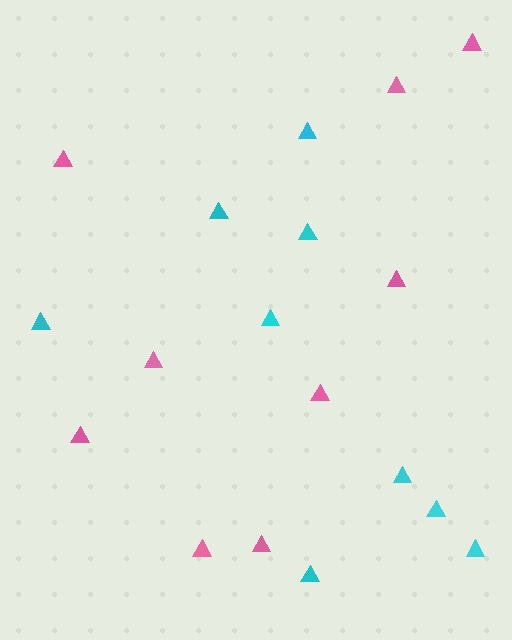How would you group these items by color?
There are 2 groups: one group of pink triangles (9) and one group of cyan triangles (9).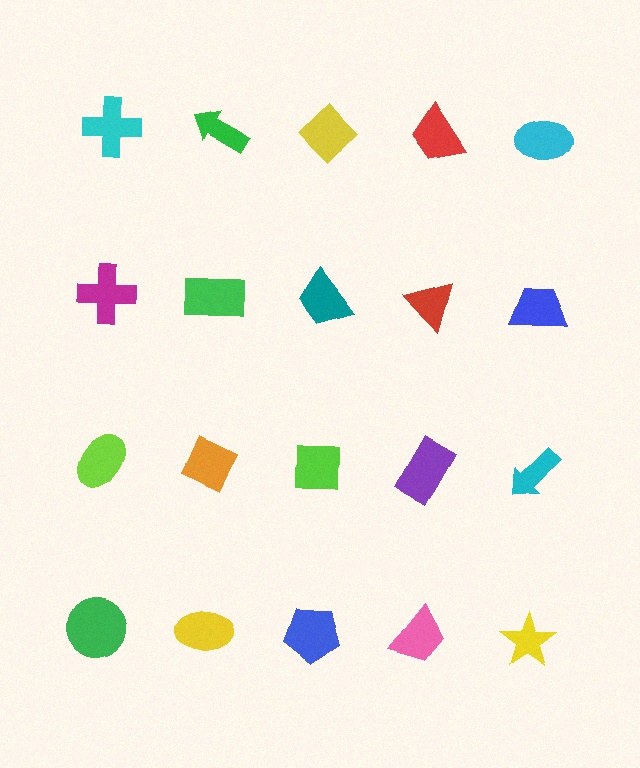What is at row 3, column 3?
A lime square.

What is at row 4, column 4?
A pink trapezoid.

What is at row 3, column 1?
A lime ellipse.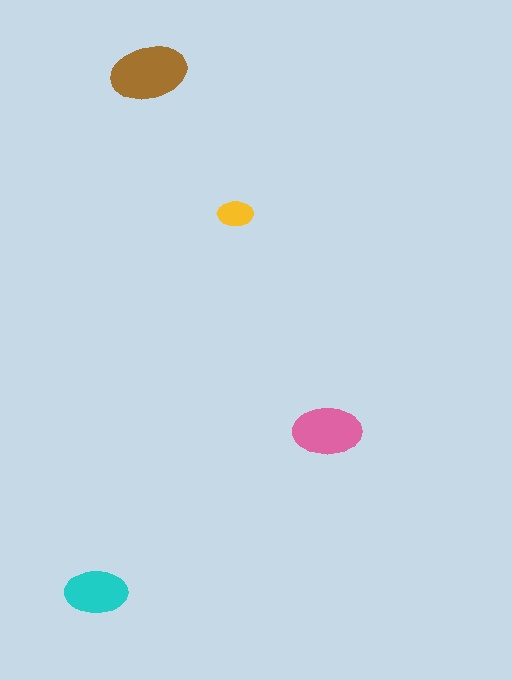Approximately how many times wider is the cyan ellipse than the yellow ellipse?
About 1.5 times wider.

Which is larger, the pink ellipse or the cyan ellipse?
The pink one.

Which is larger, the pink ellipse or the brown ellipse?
The brown one.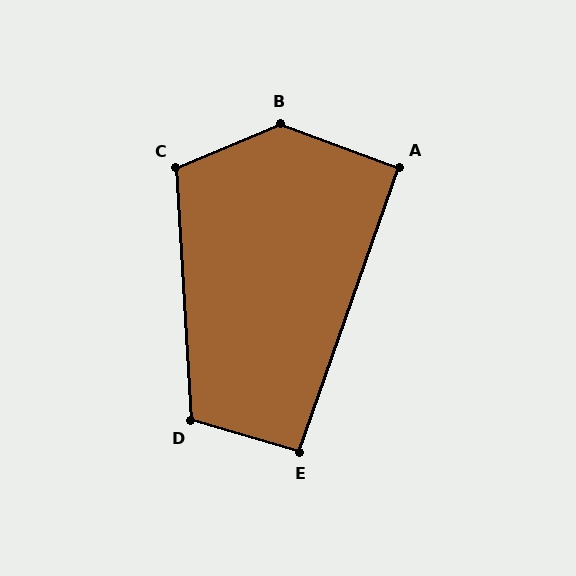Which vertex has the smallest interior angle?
A, at approximately 91 degrees.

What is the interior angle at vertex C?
Approximately 109 degrees (obtuse).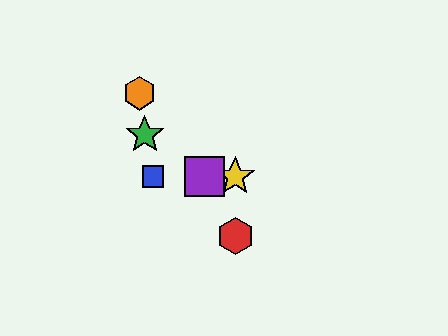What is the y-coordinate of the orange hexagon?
The orange hexagon is at y≈93.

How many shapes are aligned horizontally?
3 shapes (the blue square, the yellow star, the purple square) are aligned horizontally.